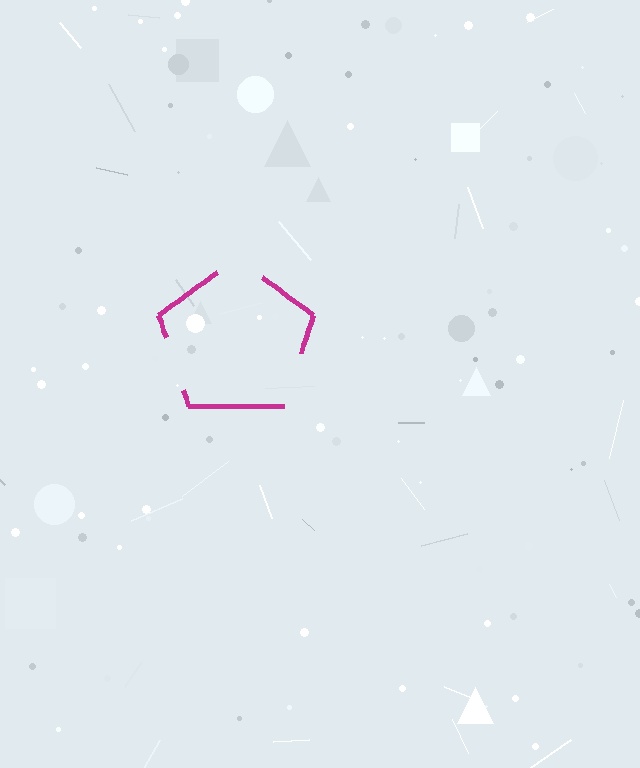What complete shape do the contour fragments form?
The contour fragments form a pentagon.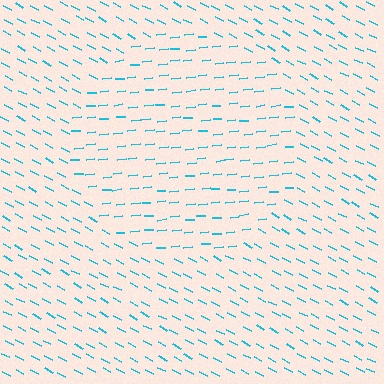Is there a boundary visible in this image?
Yes, there is a texture boundary formed by a change in line orientation.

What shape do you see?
I see a circle.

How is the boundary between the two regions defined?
The boundary is defined purely by a change in line orientation (approximately 33 degrees difference). All lines are the same color and thickness.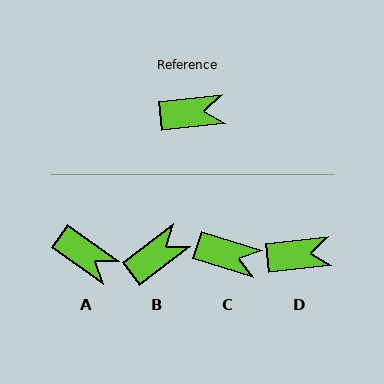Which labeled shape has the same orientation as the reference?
D.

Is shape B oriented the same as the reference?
No, it is off by about 31 degrees.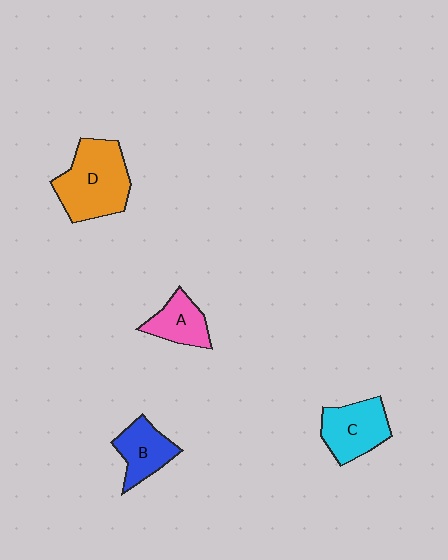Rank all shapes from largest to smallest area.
From largest to smallest: D (orange), C (cyan), B (blue), A (pink).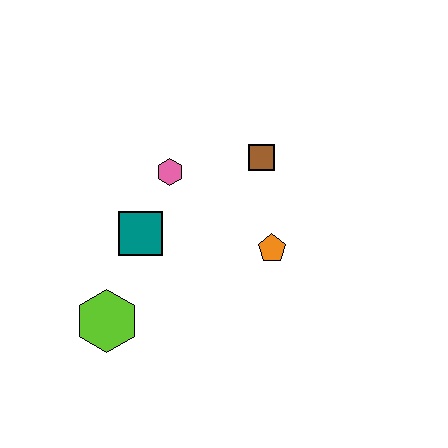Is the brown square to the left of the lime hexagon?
No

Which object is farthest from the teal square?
The brown square is farthest from the teal square.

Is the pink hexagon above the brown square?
No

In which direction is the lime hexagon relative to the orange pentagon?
The lime hexagon is to the left of the orange pentagon.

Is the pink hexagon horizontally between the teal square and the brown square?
Yes